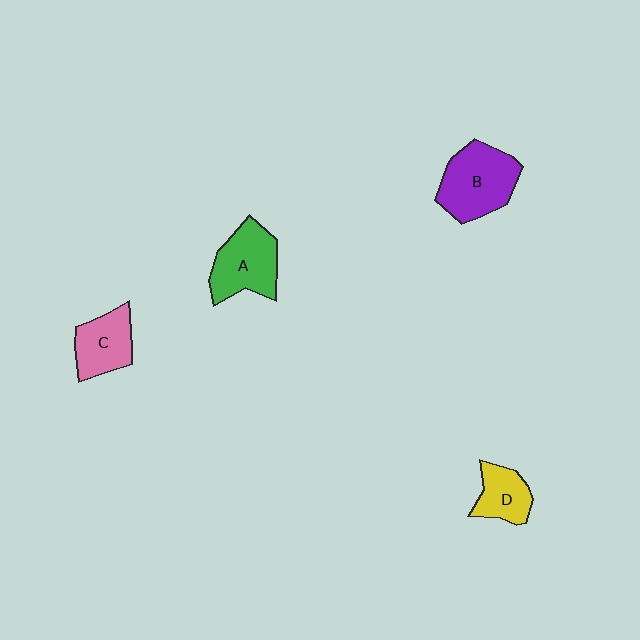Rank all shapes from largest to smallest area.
From largest to smallest: B (purple), A (green), C (pink), D (yellow).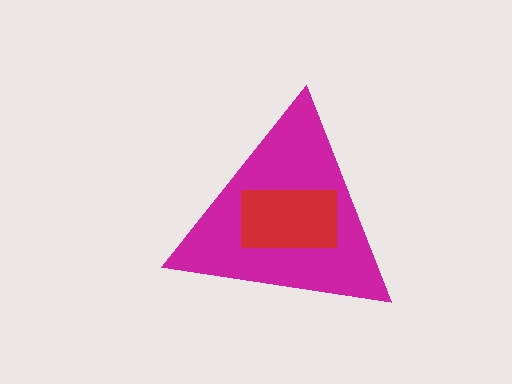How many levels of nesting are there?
2.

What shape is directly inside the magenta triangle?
The red rectangle.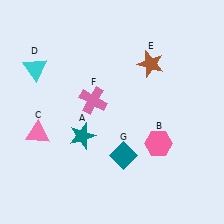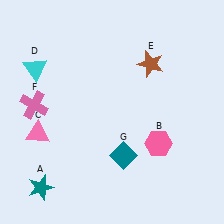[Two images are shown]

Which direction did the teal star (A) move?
The teal star (A) moved down.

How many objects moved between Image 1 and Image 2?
2 objects moved between the two images.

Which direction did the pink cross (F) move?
The pink cross (F) moved left.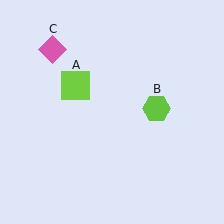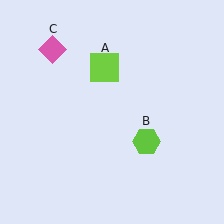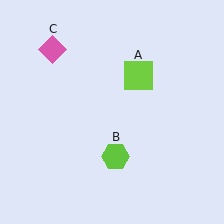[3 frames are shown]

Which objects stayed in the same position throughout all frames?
Pink diamond (object C) remained stationary.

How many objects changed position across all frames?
2 objects changed position: lime square (object A), lime hexagon (object B).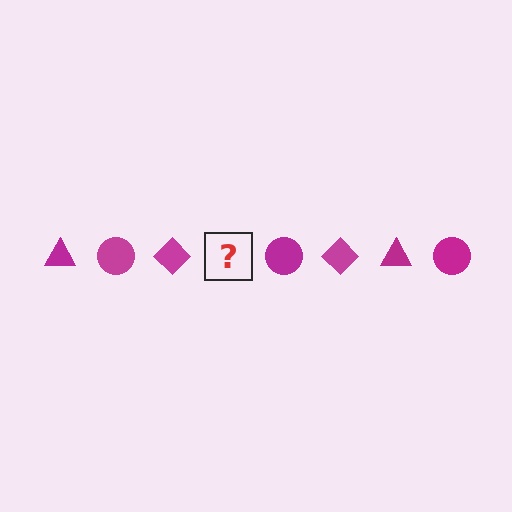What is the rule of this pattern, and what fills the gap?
The rule is that the pattern cycles through triangle, circle, diamond shapes in magenta. The gap should be filled with a magenta triangle.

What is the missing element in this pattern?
The missing element is a magenta triangle.